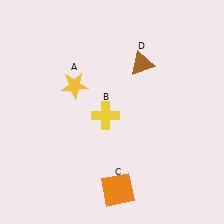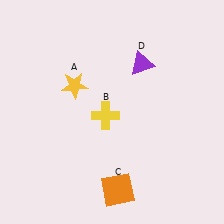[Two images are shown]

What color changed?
The triangle (D) changed from brown in Image 1 to purple in Image 2.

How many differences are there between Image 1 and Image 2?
There is 1 difference between the two images.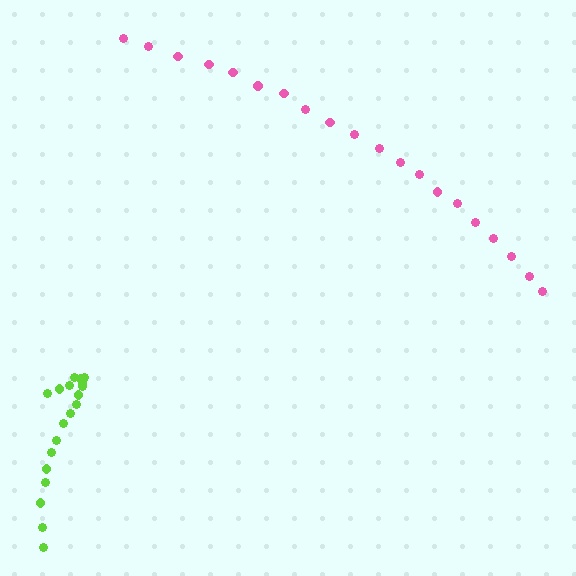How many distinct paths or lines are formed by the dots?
There are 2 distinct paths.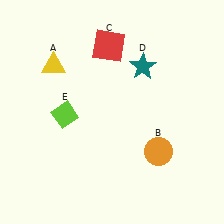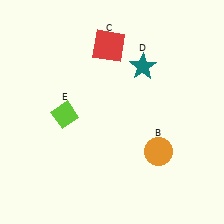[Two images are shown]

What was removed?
The yellow triangle (A) was removed in Image 2.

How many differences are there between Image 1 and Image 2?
There is 1 difference between the two images.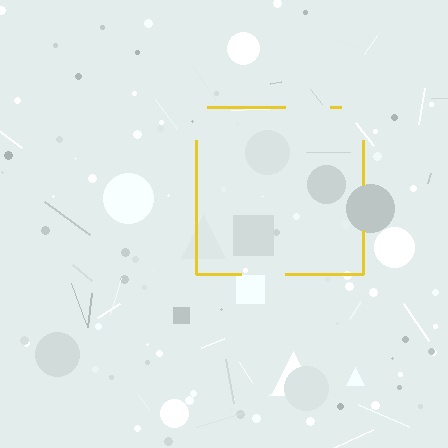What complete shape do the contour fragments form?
The contour fragments form a square.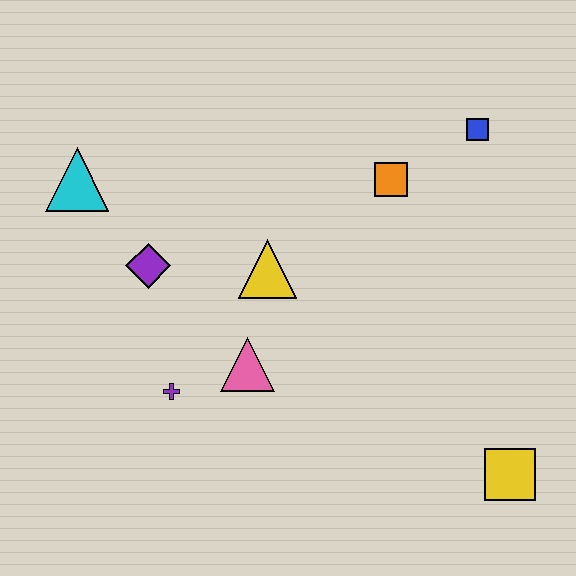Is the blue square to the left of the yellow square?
Yes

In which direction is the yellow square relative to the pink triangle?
The yellow square is to the right of the pink triangle.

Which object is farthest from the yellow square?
The cyan triangle is farthest from the yellow square.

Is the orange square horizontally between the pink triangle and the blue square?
Yes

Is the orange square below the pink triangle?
No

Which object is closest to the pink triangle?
The purple cross is closest to the pink triangle.